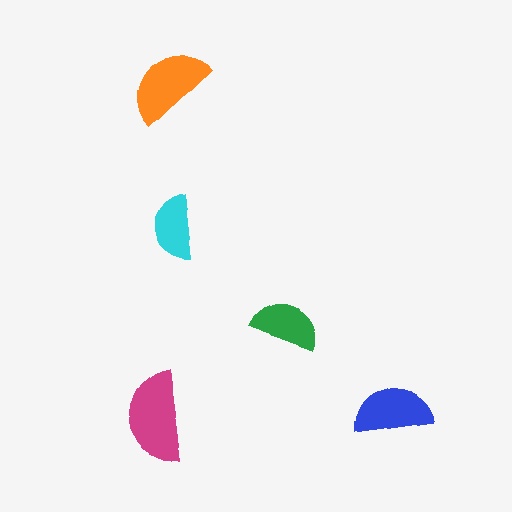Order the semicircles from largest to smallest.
the magenta one, the orange one, the blue one, the green one, the cyan one.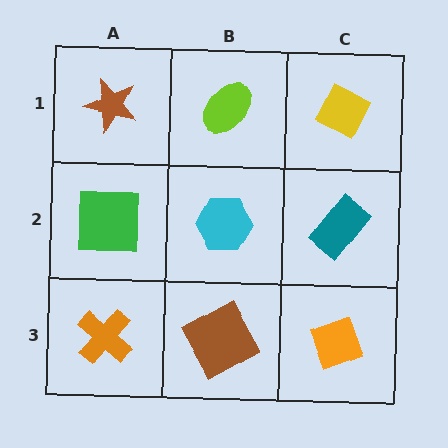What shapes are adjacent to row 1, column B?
A cyan hexagon (row 2, column B), a brown star (row 1, column A), a yellow diamond (row 1, column C).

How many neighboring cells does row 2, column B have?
4.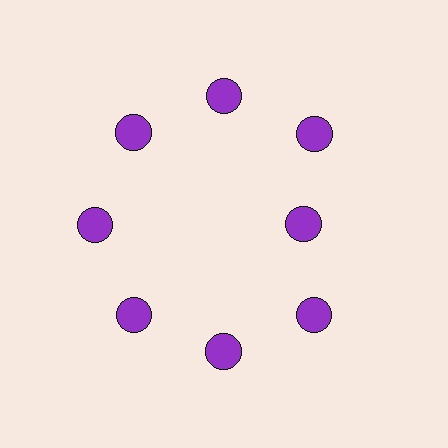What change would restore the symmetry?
The symmetry would be restored by moving it outward, back onto the ring so that all 8 circles sit at equal angles and equal distance from the center.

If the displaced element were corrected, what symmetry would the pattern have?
It would have 8-fold rotational symmetry — the pattern would map onto itself every 45 degrees.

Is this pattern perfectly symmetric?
No. The 8 purple circles are arranged in a ring, but one element near the 3 o'clock position is pulled inward toward the center, breaking the 8-fold rotational symmetry.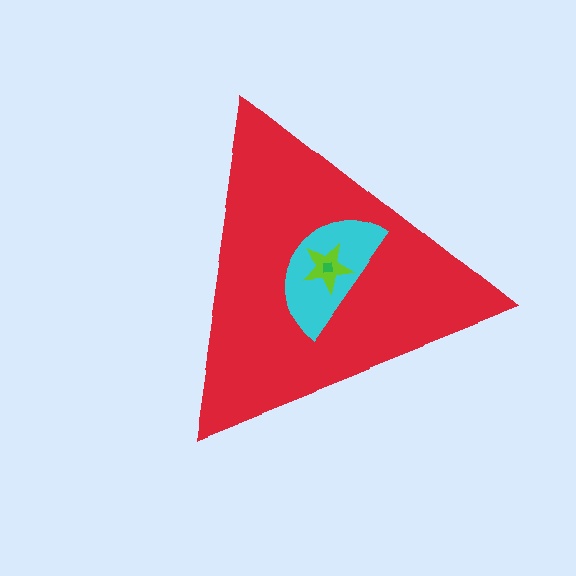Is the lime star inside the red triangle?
Yes.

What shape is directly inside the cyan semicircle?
The lime star.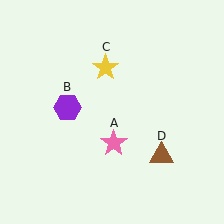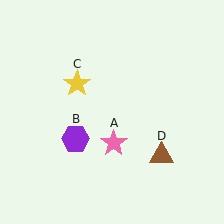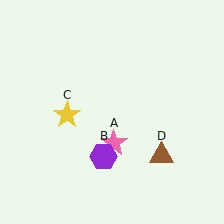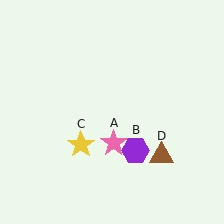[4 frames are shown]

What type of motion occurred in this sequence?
The purple hexagon (object B), yellow star (object C) rotated counterclockwise around the center of the scene.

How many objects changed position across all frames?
2 objects changed position: purple hexagon (object B), yellow star (object C).